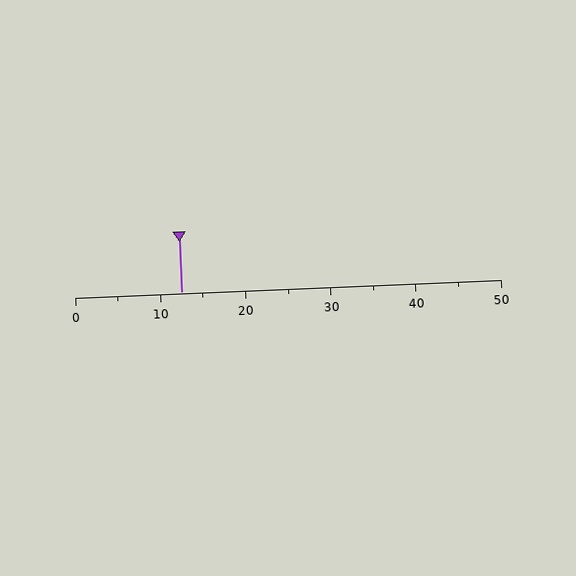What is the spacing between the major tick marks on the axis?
The major ticks are spaced 10 apart.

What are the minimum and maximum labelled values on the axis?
The axis runs from 0 to 50.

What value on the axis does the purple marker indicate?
The marker indicates approximately 12.5.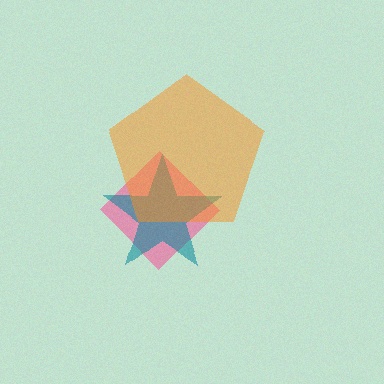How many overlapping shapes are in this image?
There are 3 overlapping shapes in the image.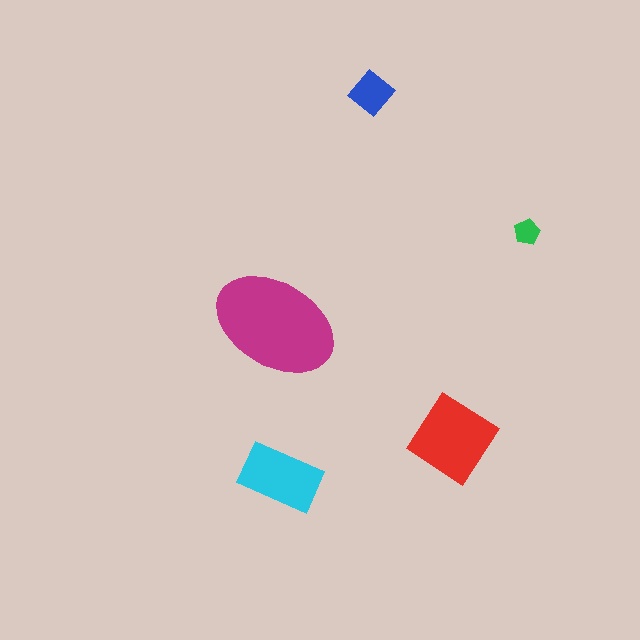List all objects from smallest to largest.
The green pentagon, the blue diamond, the cyan rectangle, the red diamond, the magenta ellipse.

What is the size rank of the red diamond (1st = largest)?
2nd.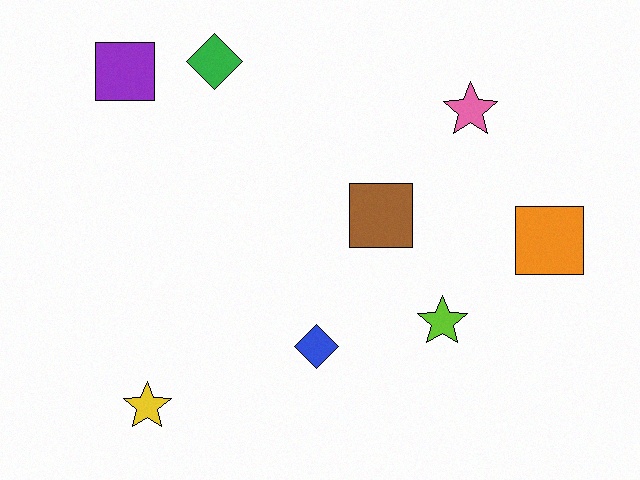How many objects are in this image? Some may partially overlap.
There are 8 objects.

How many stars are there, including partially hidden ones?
There are 3 stars.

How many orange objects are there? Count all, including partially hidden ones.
There is 1 orange object.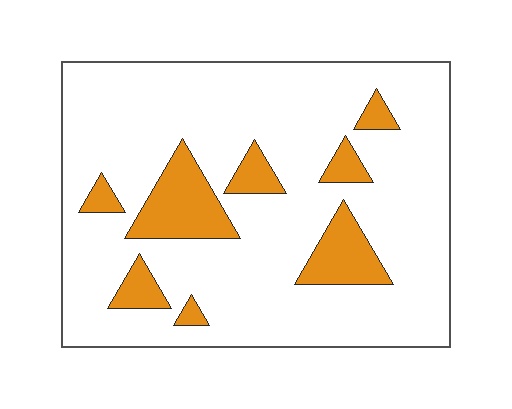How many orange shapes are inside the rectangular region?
8.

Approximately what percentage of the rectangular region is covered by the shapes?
Approximately 15%.